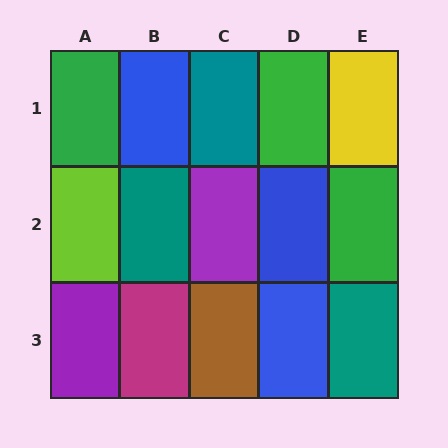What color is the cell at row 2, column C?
Purple.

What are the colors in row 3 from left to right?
Purple, magenta, brown, blue, teal.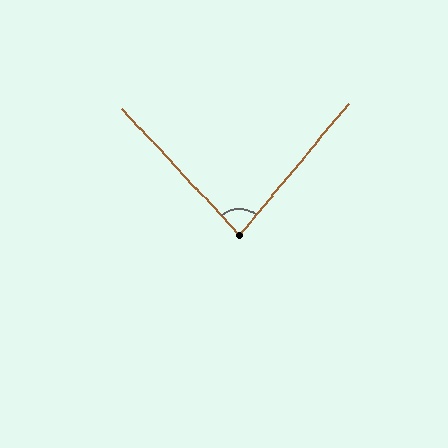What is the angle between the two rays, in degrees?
Approximately 83 degrees.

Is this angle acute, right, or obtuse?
It is acute.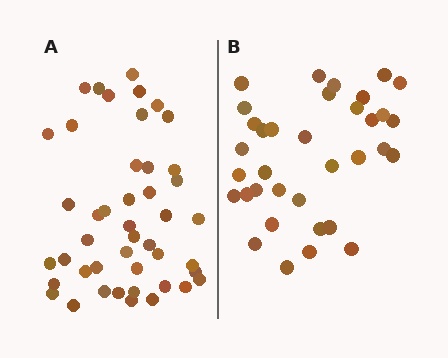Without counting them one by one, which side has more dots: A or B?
Region A (the left region) has more dots.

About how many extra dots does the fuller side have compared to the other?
Region A has roughly 10 or so more dots than region B.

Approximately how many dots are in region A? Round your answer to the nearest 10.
About 40 dots. (The exact count is 45, which rounds to 40.)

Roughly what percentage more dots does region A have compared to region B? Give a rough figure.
About 30% more.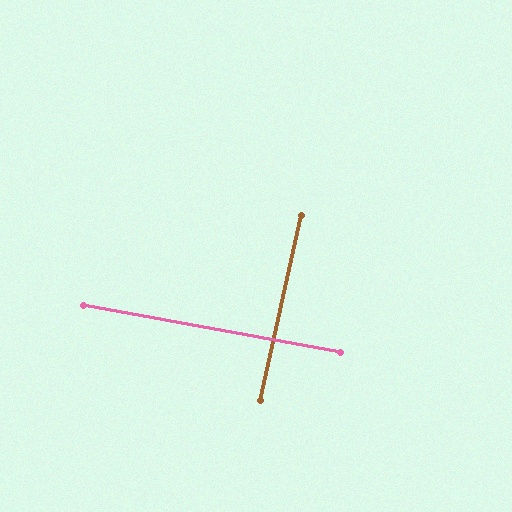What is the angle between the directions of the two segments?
Approximately 88 degrees.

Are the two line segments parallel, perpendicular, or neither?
Perpendicular — they meet at approximately 88°.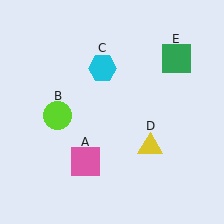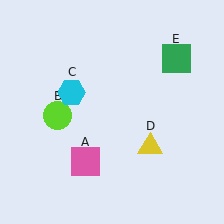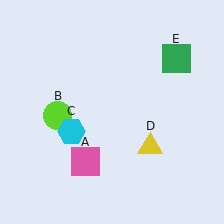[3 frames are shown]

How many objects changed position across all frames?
1 object changed position: cyan hexagon (object C).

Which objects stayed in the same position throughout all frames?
Pink square (object A) and lime circle (object B) and yellow triangle (object D) and green square (object E) remained stationary.